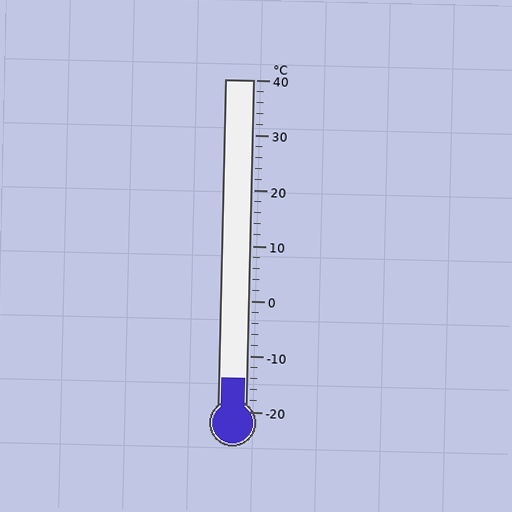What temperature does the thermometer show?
The thermometer shows approximately -14°C.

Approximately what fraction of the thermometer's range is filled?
The thermometer is filled to approximately 10% of its range.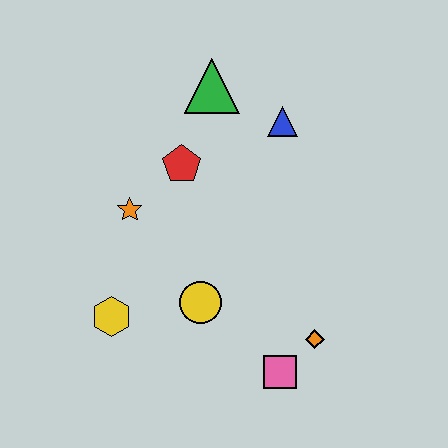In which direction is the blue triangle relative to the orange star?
The blue triangle is to the right of the orange star.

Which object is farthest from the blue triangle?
The yellow hexagon is farthest from the blue triangle.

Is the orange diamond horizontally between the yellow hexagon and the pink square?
No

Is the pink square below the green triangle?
Yes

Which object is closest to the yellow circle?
The yellow hexagon is closest to the yellow circle.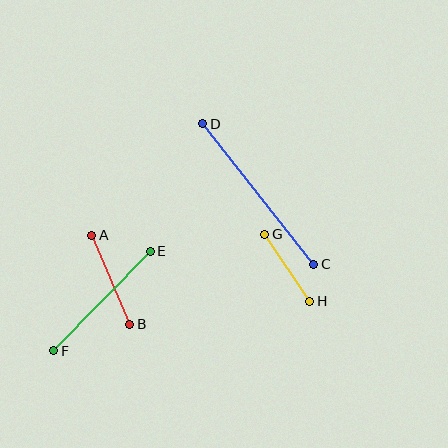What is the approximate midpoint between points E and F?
The midpoint is at approximately (102, 301) pixels.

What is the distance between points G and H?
The distance is approximately 81 pixels.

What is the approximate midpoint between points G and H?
The midpoint is at approximately (287, 268) pixels.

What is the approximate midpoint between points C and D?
The midpoint is at approximately (258, 194) pixels.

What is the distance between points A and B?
The distance is approximately 97 pixels.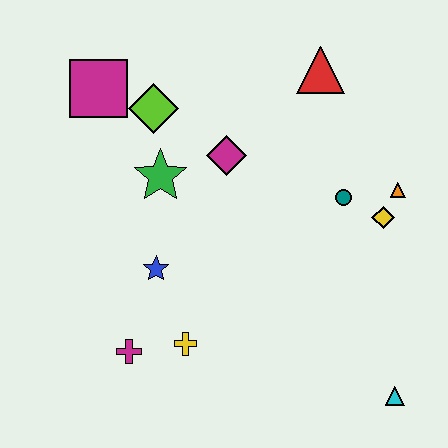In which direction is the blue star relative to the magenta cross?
The blue star is above the magenta cross.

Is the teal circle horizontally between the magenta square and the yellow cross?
No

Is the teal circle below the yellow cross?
No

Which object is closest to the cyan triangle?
The yellow diamond is closest to the cyan triangle.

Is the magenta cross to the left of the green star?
Yes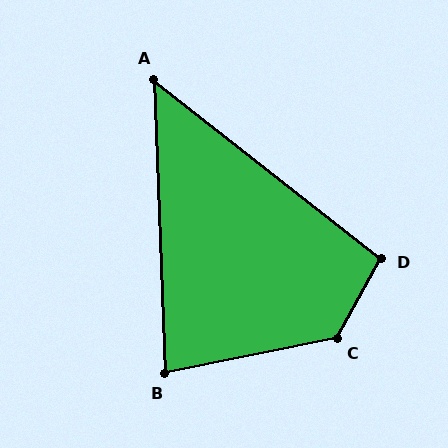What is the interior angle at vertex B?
Approximately 81 degrees (acute).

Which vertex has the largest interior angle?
C, at approximately 130 degrees.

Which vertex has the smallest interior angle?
A, at approximately 50 degrees.